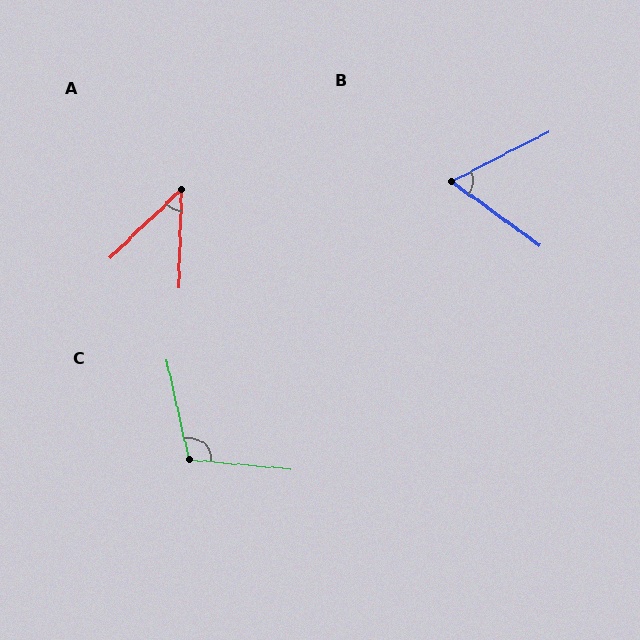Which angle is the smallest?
A, at approximately 45 degrees.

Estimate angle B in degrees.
Approximately 63 degrees.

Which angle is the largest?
C, at approximately 108 degrees.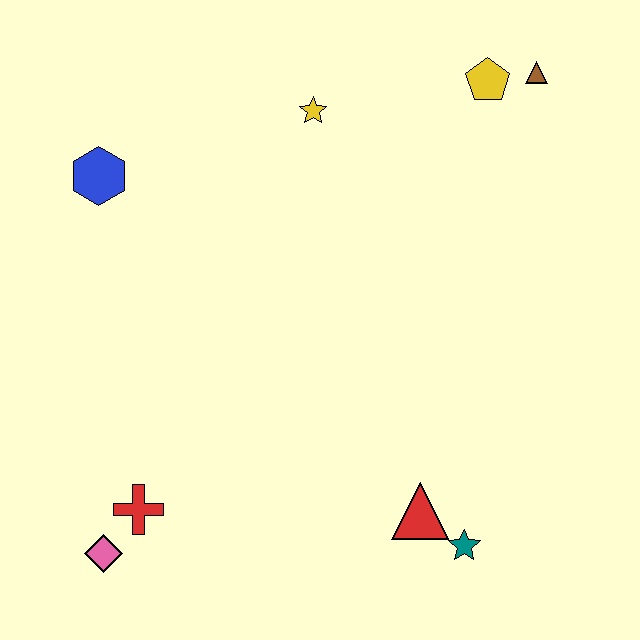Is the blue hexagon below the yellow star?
Yes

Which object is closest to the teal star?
The red triangle is closest to the teal star.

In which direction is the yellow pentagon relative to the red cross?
The yellow pentagon is above the red cross.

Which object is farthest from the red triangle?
The blue hexagon is farthest from the red triangle.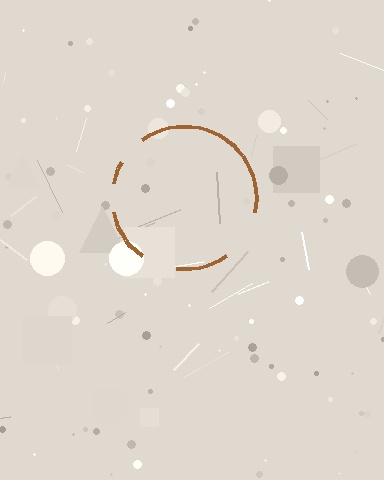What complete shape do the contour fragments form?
The contour fragments form a circle.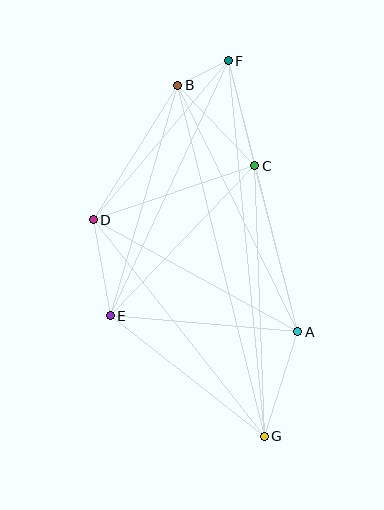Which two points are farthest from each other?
Points F and G are farthest from each other.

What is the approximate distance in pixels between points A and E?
The distance between A and E is approximately 188 pixels.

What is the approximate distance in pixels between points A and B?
The distance between A and B is approximately 274 pixels.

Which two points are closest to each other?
Points B and F are closest to each other.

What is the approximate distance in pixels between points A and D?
The distance between A and D is approximately 233 pixels.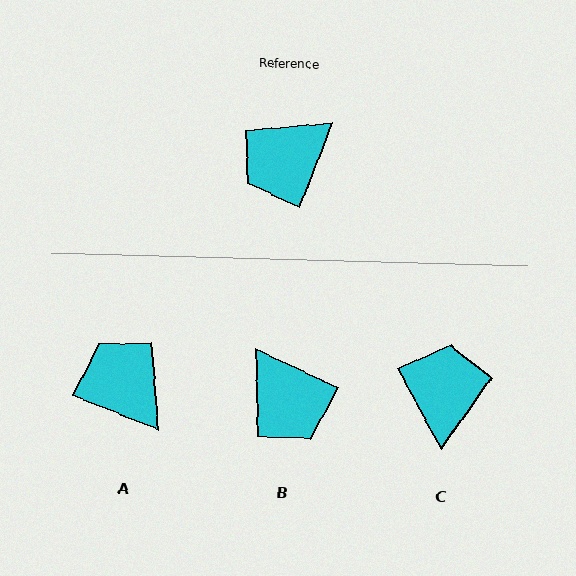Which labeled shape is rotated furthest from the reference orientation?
C, about 131 degrees away.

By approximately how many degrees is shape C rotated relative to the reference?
Approximately 131 degrees clockwise.